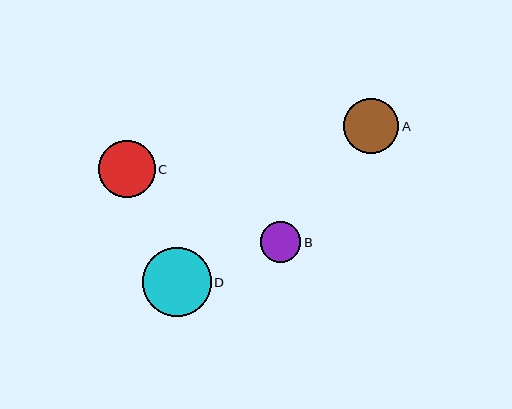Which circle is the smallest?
Circle B is the smallest with a size of approximately 40 pixels.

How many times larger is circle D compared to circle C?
Circle D is approximately 1.2 times the size of circle C.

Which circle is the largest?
Circle D is the largest with a size of approximately 69 pixels.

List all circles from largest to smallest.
From largest to smallest: D, C, A, B.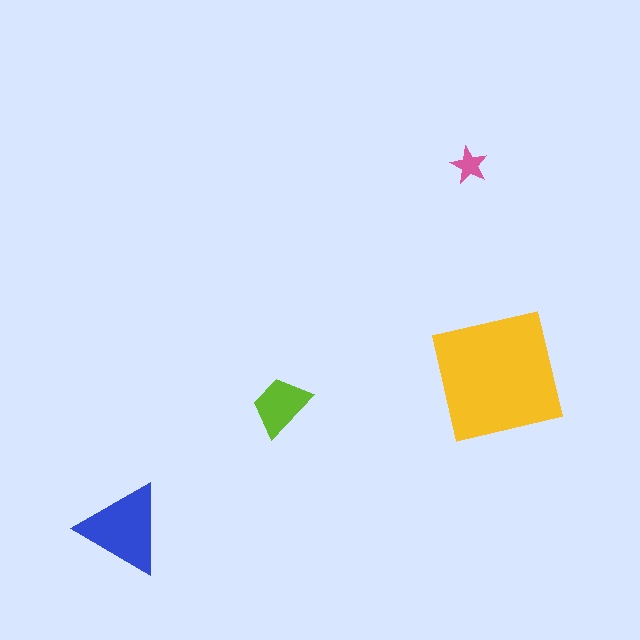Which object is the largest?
The yellow square.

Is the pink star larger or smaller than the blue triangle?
Smaller.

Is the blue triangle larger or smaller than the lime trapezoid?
Larger.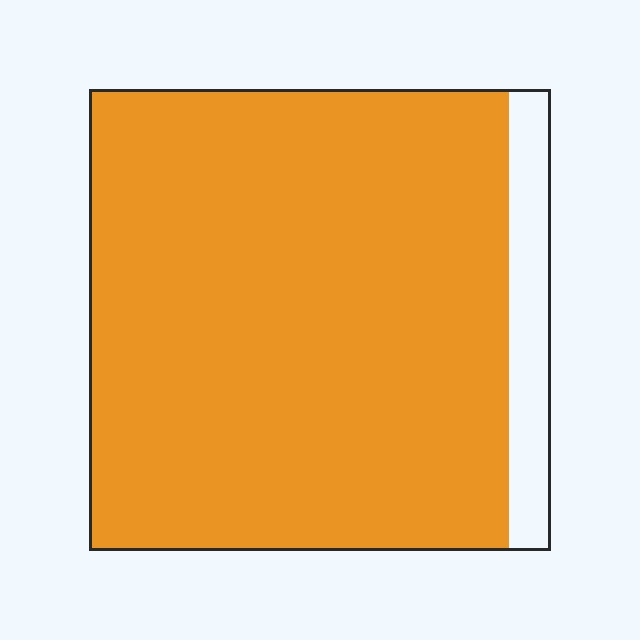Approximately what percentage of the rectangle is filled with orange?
Approximately 90%.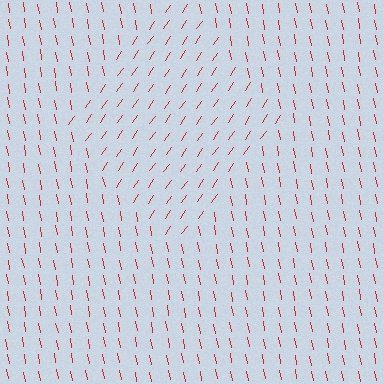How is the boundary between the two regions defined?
The boundary is defined purely by a change in line orientation (approximately 45 degrees difference). All lines are the same color and thickness.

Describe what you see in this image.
The image is filled with small red line segments. A diamond region in the image has lines oriented differently from the surrounding lines, creating a visible texture boundary.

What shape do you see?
I see a diamond.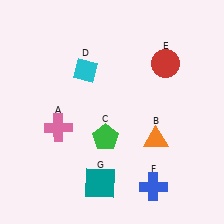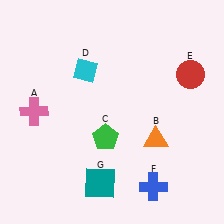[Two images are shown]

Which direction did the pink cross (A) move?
The pink cross (A) moved left.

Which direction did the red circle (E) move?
The red circle (E) moved right.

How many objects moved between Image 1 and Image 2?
2 objects moved between the two images.